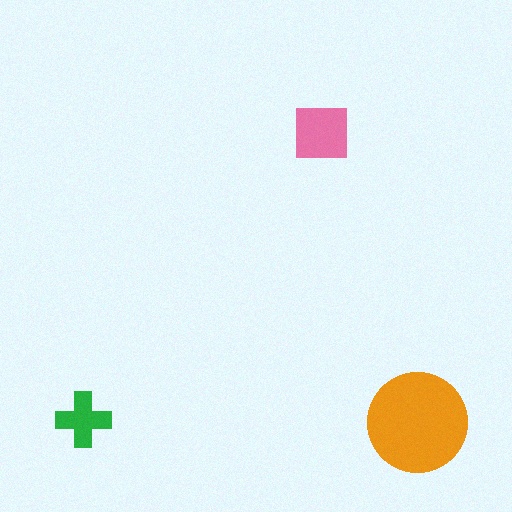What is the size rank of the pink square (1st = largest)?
2nd.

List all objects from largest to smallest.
The orange circle, the pink square, the green cross.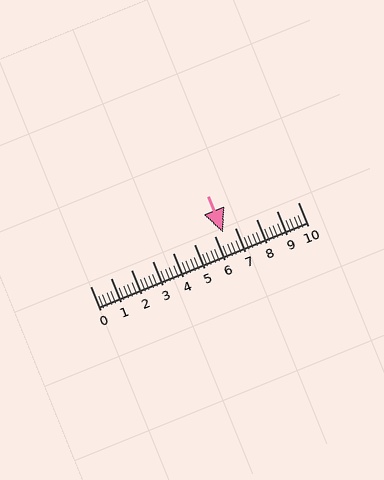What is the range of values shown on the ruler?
The ruler shows values from 0 to 10.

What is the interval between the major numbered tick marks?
The major tick marks are spaced 1 units apart.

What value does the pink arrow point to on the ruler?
The pink arrow points to approximately 6.4.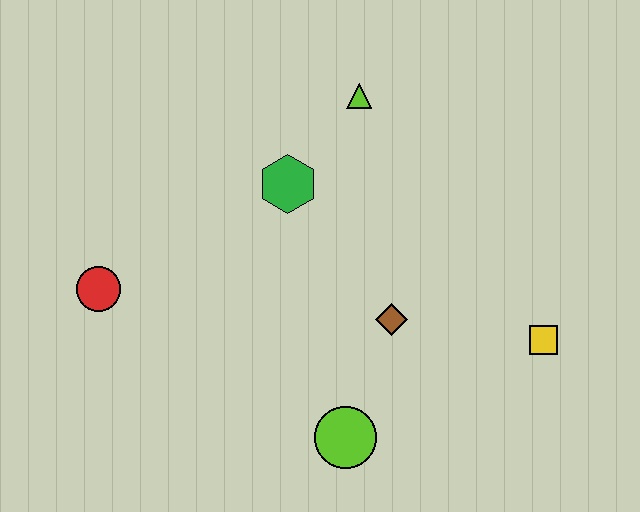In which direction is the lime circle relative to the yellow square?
The lime circle is to the left of the yellow square.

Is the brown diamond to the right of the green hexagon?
Yes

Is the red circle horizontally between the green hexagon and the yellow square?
No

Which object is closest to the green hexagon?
The lime triangle is closest to the green hexagon.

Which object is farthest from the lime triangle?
The lime circle is farthest from the lime triangle.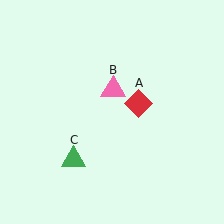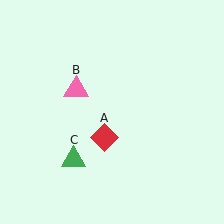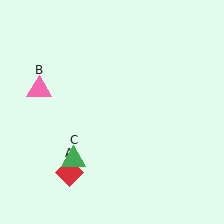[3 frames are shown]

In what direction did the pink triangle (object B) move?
The pink triangle (object B) moved left.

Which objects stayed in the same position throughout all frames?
Green triangle (object C) remained stationary.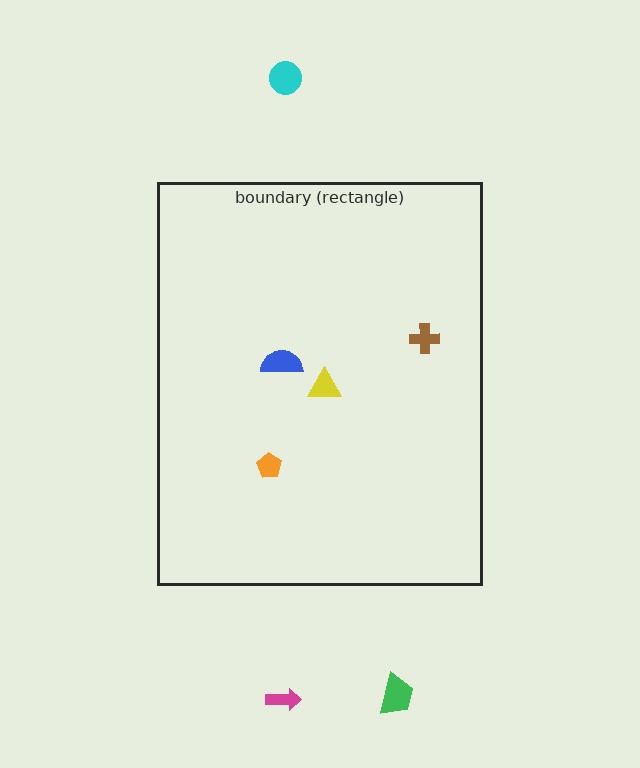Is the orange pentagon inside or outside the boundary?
Inside.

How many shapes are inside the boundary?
4 inside, 3 outside.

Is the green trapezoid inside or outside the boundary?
Outside.